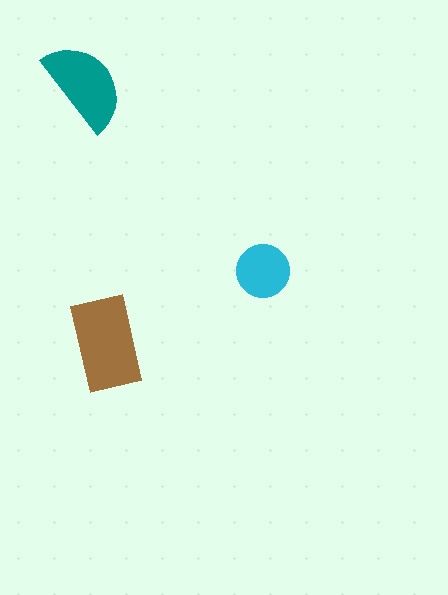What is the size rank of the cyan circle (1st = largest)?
3rd.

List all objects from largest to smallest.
The brown rectangle, the teal semicircle, the cyan circle.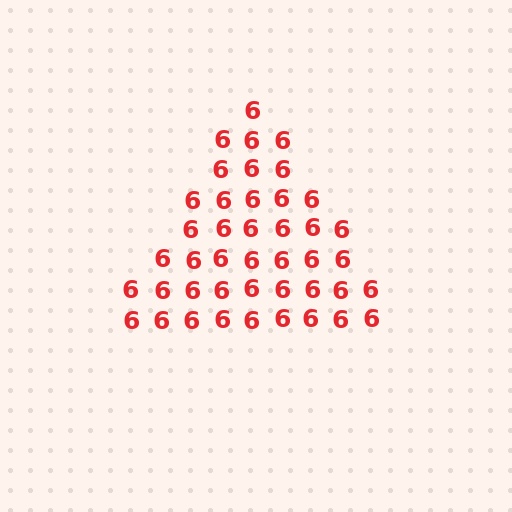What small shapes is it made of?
It is made of small digit 6's.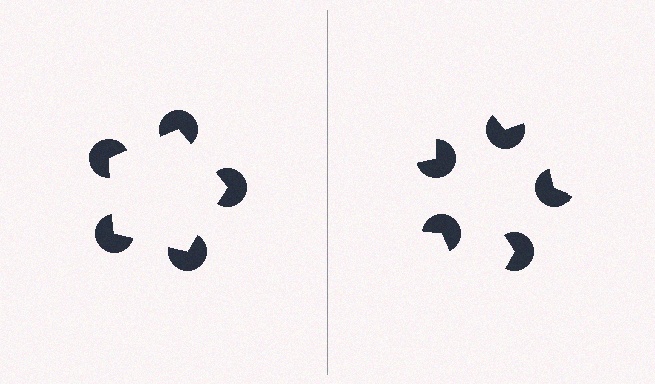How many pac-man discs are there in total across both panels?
10 — 5 on each side.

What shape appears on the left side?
An illusory pentagon.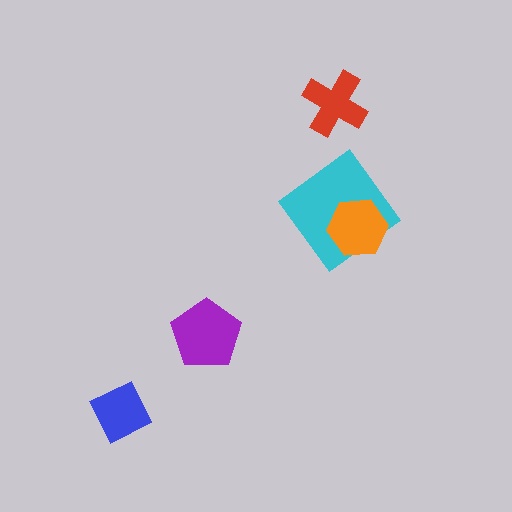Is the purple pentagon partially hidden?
No, no other shape covers it.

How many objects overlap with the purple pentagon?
0 objects overlap with the purple pentagon.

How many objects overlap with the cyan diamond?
1 object overlaps with the cyan diamond.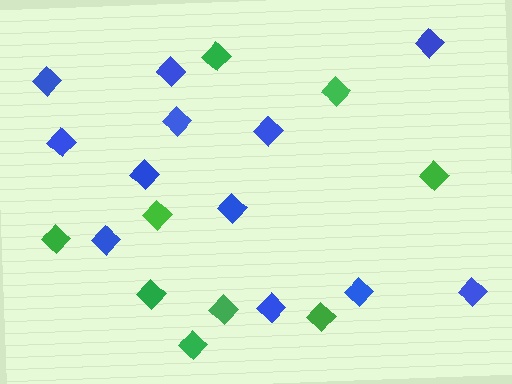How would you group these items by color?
There are 2 groups: one group of green diamonds (9) and one group of blue diamonds (12).